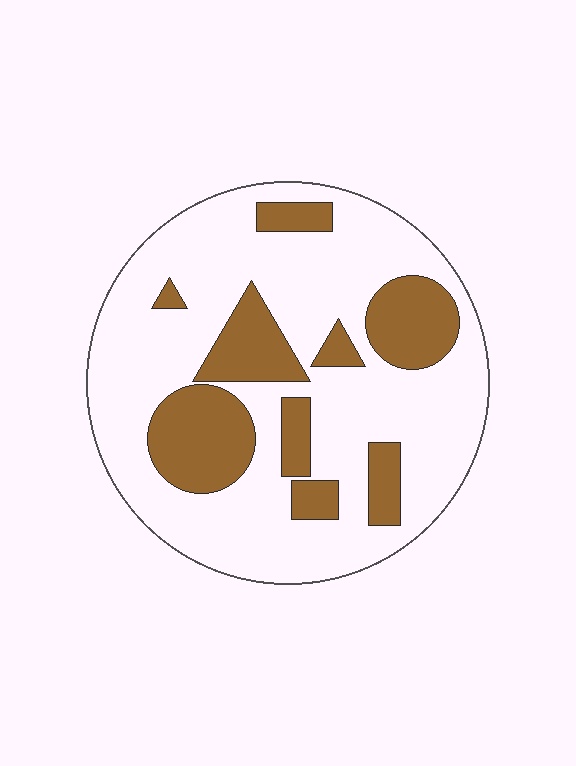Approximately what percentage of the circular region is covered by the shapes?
Approximately 25%.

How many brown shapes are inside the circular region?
9.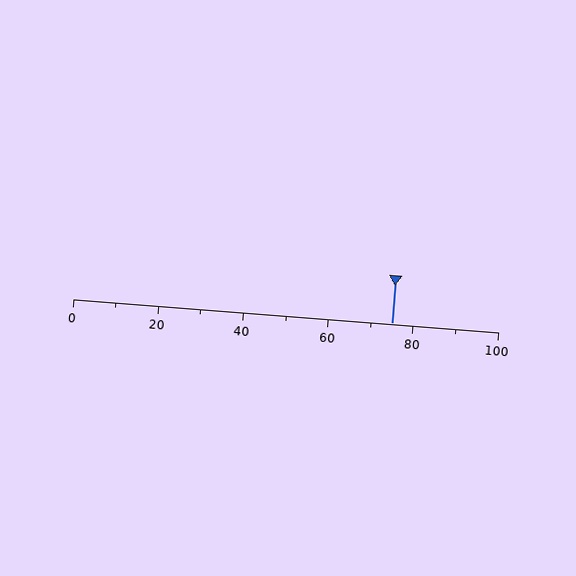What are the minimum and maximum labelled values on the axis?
The axis runs from 0 to 100.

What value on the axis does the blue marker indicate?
The marker indicates approximately 75.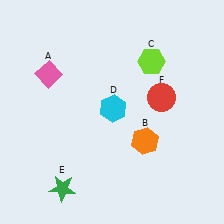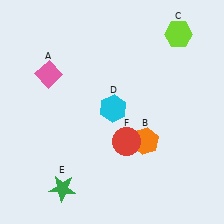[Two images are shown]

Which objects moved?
The objects that moved are: the lime hexagon (C), the red circle (F).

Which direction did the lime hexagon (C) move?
The lime hexagon (C) moved up.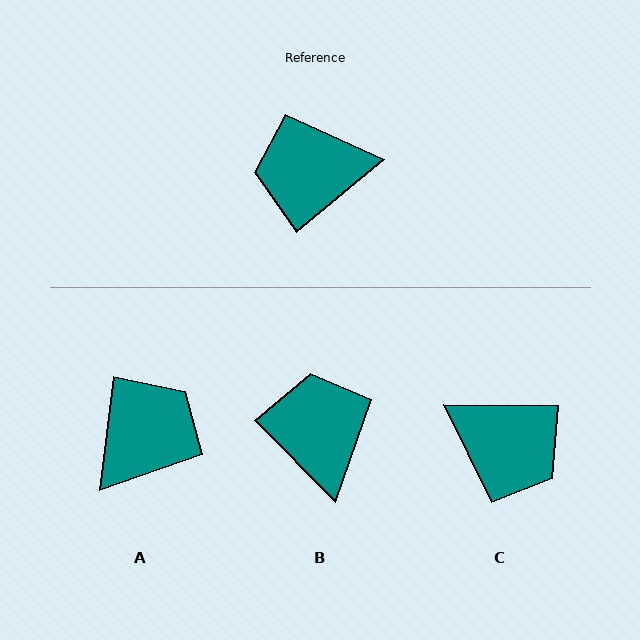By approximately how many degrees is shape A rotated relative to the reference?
Approximately 137 degrees clockwise.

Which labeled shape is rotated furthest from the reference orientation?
C, about 140 degrees away.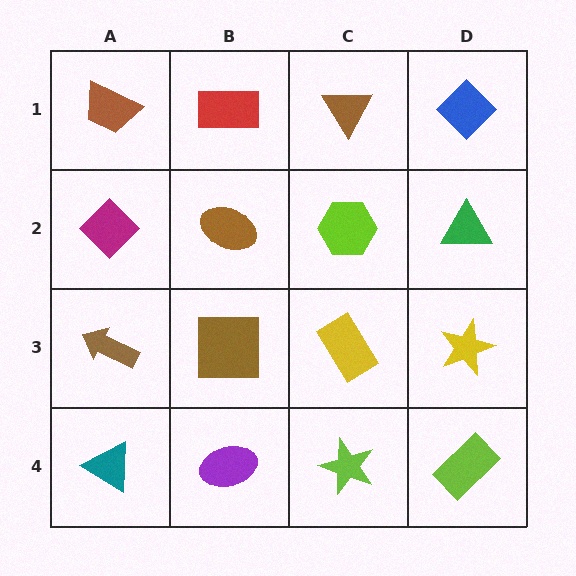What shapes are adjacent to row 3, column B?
A brown ellipse (row 2, column B), a purple ellipse (row 4, column B), a brown arrow (row 3, column A), a yellow rectangle (row 3, column C).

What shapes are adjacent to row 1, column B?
A brown ellipse (row 2, column B), a brown trapezoid (row 1, column A), a brown triangle (row 1, column C).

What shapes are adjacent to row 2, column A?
A brown trapezoid (row 1, column A), a brown arrow (row 3, column A), a brown ellipse (row 2, column B).